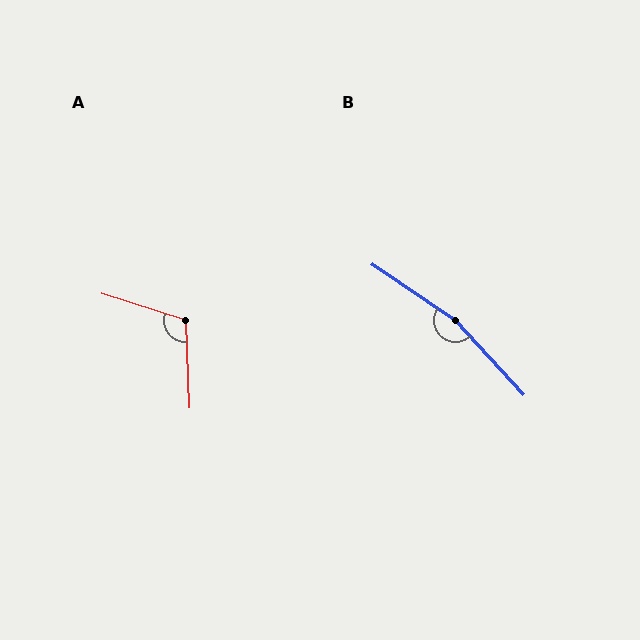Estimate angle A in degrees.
Approximately 110 degrees.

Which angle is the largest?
B, at approximately 167 degrees.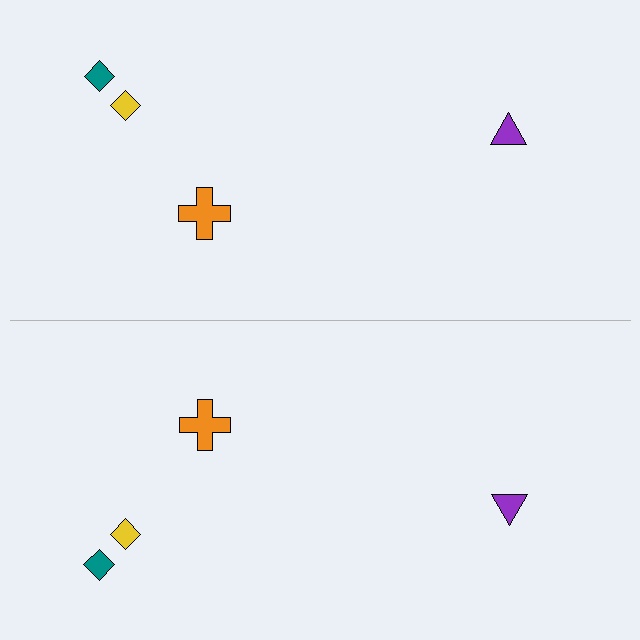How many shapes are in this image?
There are 8 shapes in this image.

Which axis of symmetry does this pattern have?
The pattern has a horizontal axis of symmetry running through the center of the image.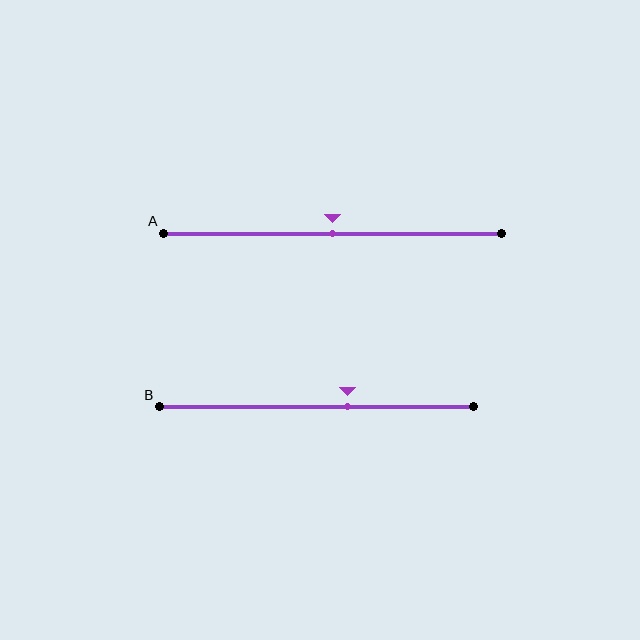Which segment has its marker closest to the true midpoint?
Segment A has its marker closest to the true midpoint.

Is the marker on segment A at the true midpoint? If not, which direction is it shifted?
Yes, the marker on segment A is at the true midpoint.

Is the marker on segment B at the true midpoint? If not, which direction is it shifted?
No, the marker on segment B is shifted to the right by about 10% of the segment length.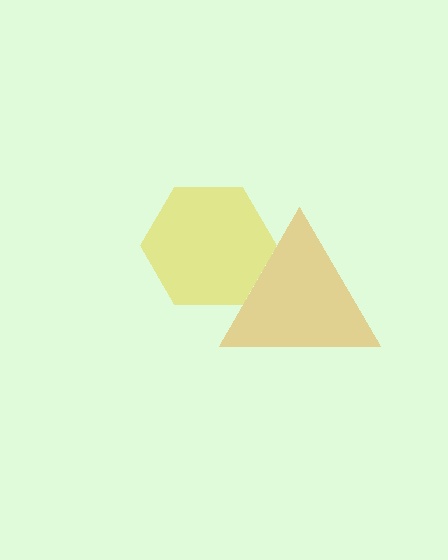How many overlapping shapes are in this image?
There are 2 overlapping shapes in the image.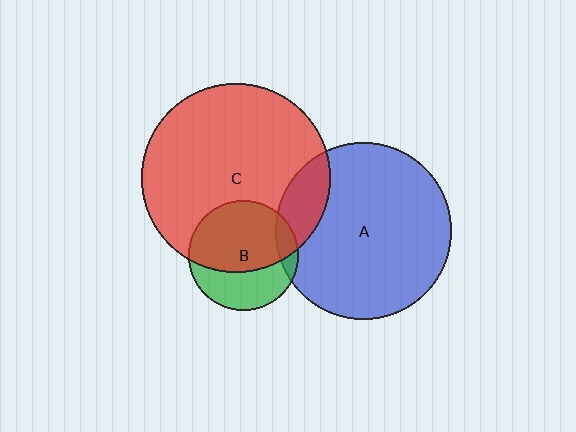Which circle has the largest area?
Circle C (red).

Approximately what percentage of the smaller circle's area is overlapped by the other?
Approximately 65%.